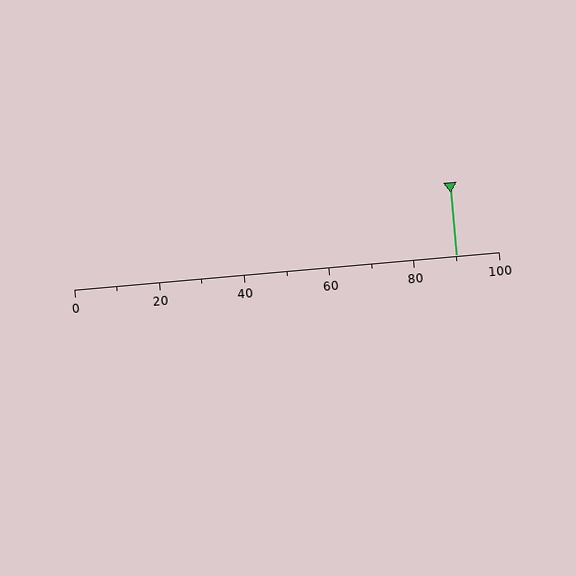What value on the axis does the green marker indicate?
The marker indicates approximately 90.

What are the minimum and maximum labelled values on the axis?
The axis runs from 0 to 100.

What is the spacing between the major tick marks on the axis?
The major ticks are spaced 20 apart.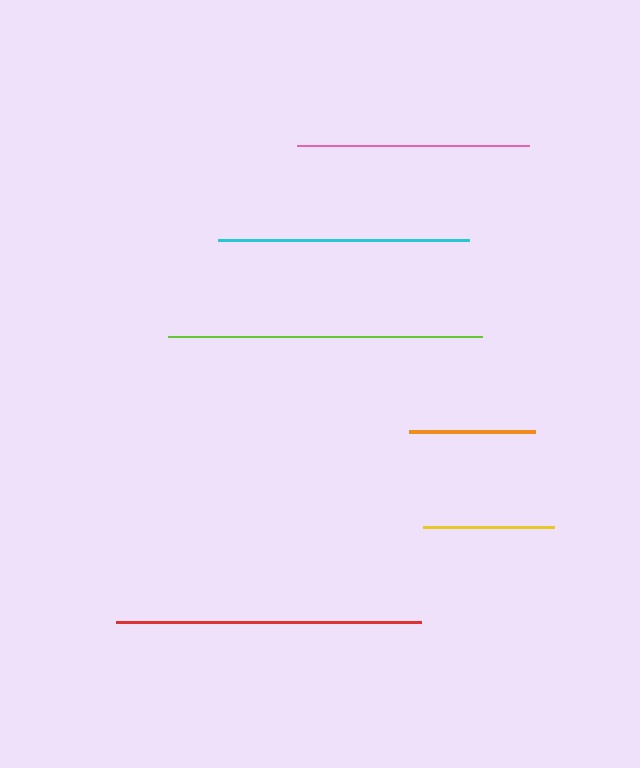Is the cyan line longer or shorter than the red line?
The red line is longer than the cyan line.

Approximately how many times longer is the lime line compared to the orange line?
The lime line is approximately 2.5 times the length of the orange line.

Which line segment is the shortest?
The orange line is the shortest at approximately 126 pixels.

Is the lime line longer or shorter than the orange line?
The lime line is longer than the orange line.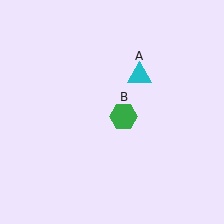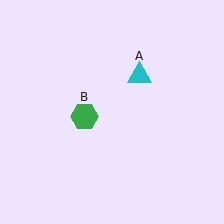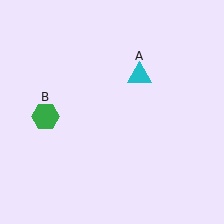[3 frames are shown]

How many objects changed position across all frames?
1 object changed position: green hexagon (object B).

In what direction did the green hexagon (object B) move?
The green hexagon (object B) moved left.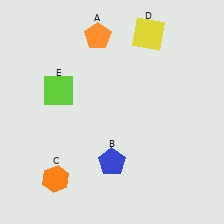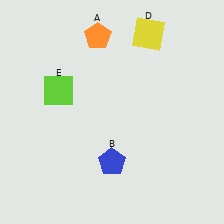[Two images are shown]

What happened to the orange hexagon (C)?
The orange hexagon (C) was removed in Image 2. It was in the bottom-left area of Image 1.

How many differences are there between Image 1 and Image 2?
There is 1 difference between the two images.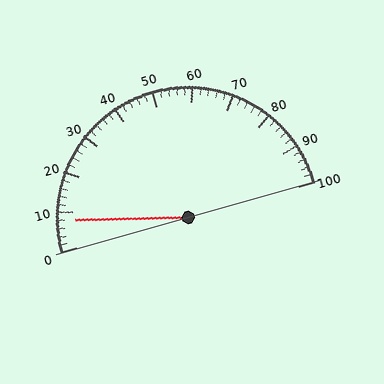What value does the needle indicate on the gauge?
The needle indicates approximately 8.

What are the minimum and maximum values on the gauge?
The gauge ranges from 0 to 100.